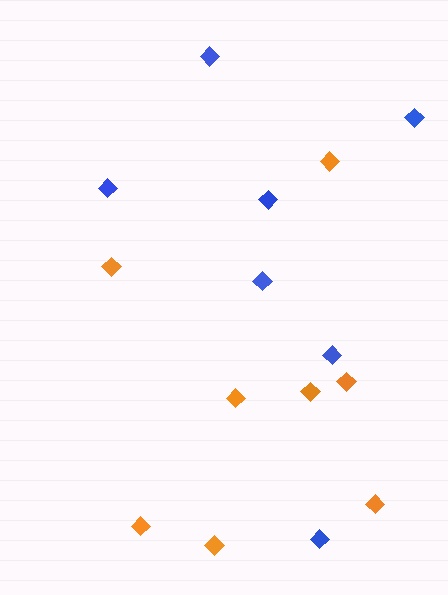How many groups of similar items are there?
There are 2 groups: one group of blue diamonds (7) and one group of orange diamonds (8).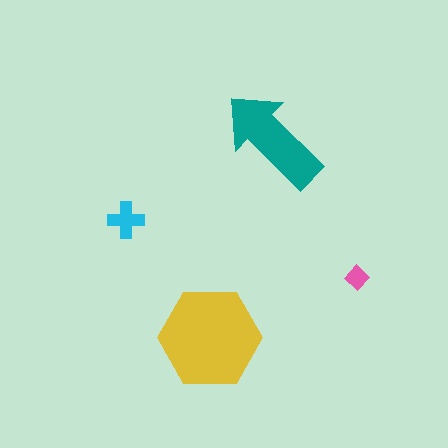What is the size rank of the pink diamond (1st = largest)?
4th.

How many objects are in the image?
There are 4 objects in the image.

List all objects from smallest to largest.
The pink diamond, the cyan cross, the teal arrow, the yellow hexagon.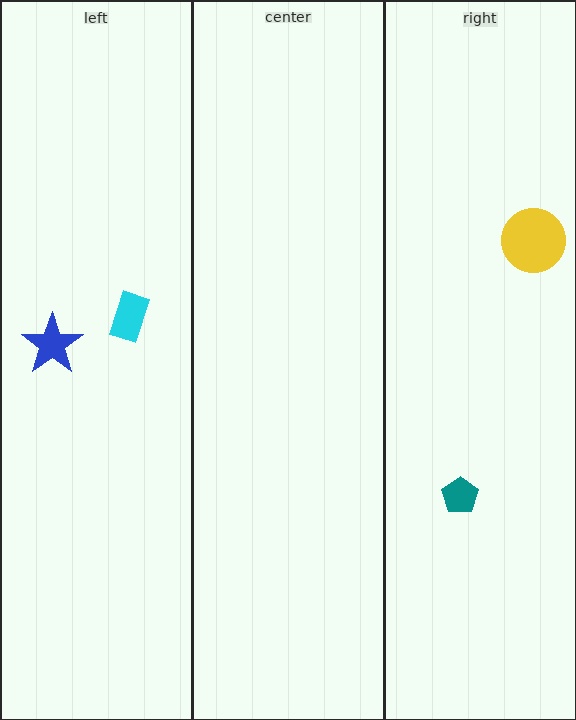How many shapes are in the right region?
2.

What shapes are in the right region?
The teal pentagon, the yellow circle.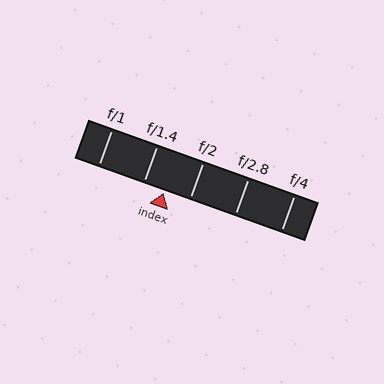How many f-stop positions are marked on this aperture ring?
There are 5 f-stop positions marked.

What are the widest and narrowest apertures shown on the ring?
The widest aperture shown is f/1 and the narrowest is f/4.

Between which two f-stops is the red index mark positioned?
The index mark is between f/1.4 and f/2.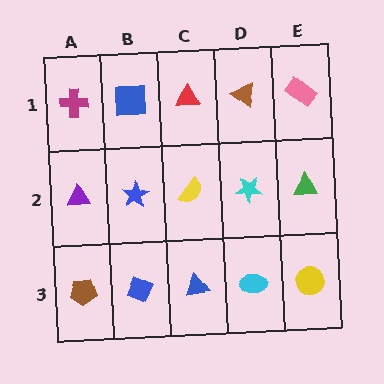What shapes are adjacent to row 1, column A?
A purple triangle (row 2, column A), a blue square (row 1, column B).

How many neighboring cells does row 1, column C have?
3.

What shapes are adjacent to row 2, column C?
A red triangle (row 1, column C), a blue triangle (row 3, column C), a blue star (row 2, column B), a cyan star (row 2, column D).